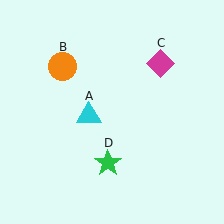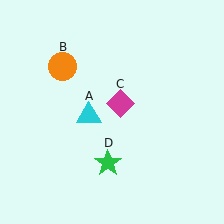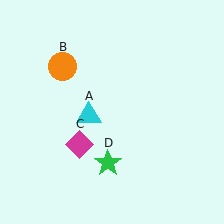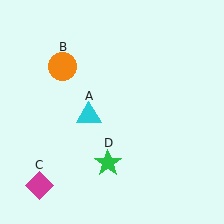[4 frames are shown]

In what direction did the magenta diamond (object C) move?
The magenta diamond (object C) moved down and to the left.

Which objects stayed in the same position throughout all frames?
Cyan triangle (object A) and orange circle (object B) and green star (object D) remained stationary.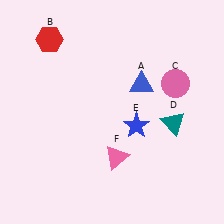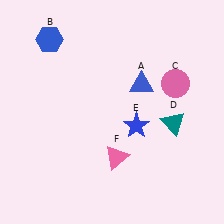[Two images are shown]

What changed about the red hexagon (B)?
In Image 1, B is red. In Image 2, it changed to blue.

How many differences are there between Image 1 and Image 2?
There is 1 difference between the two images.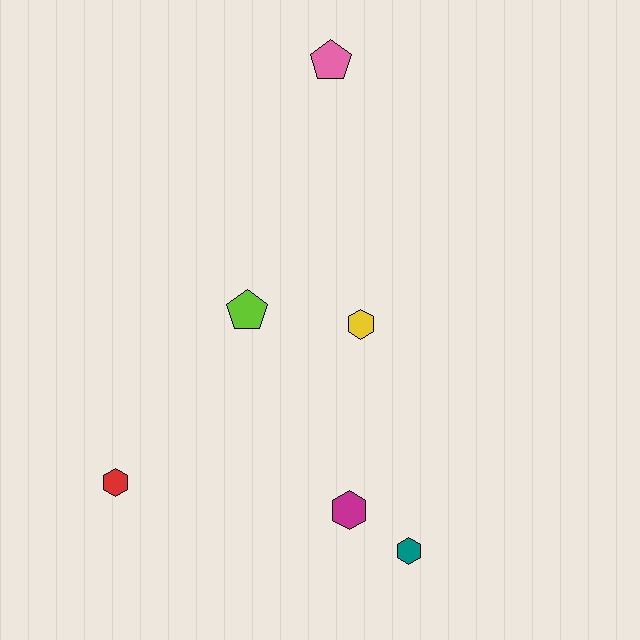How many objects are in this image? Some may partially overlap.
There are 6 objects.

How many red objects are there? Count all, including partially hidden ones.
There is 1 red object.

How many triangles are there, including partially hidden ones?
There are no triangles.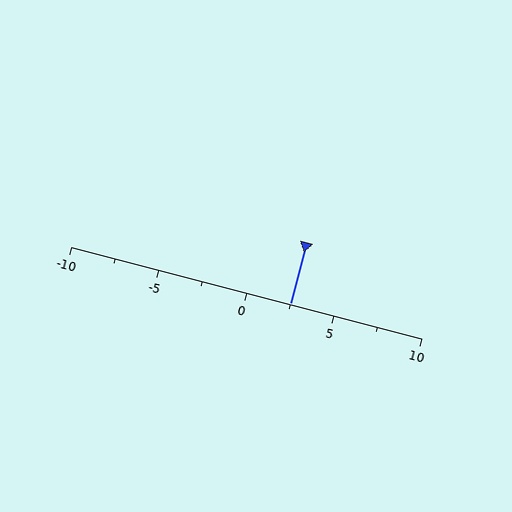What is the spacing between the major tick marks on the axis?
The major ticks are spaced 5 apart.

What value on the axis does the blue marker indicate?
The marker indicates approximately 2.5.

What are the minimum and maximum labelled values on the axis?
The axis runs from -10 to 10.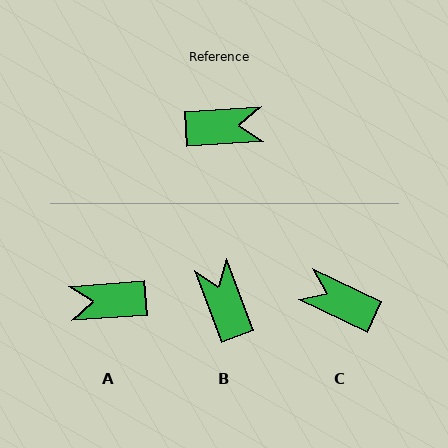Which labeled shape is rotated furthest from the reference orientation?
A, about 180 degrees away.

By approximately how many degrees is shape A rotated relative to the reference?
Approximately 180 degrees clockwise.